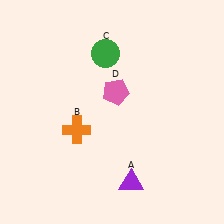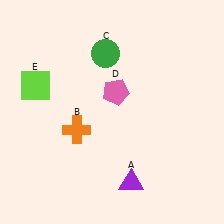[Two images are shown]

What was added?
A lime square (E) was added in Image 2.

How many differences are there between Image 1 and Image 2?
There is 1 difference between the two images.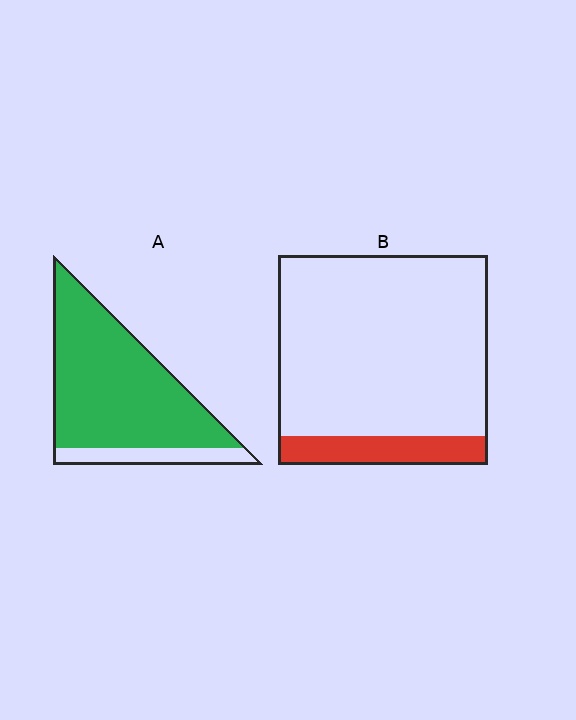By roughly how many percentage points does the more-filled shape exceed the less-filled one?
By roughly 70 percentage points (A over B).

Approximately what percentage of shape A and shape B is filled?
A is approximately 85% and B is approximately 15%.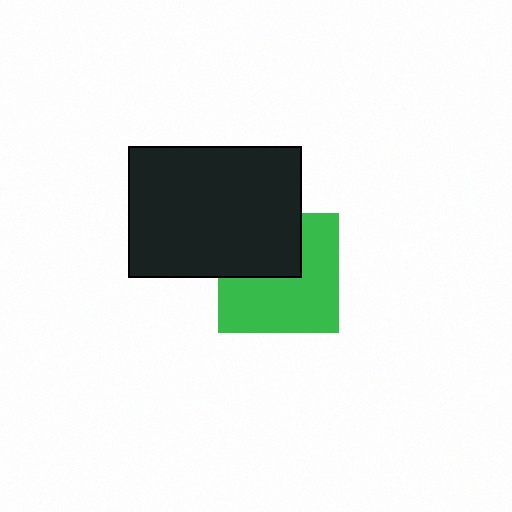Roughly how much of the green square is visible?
About half of it is visible (roughly 63%).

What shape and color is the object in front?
The object in front is a black rectangle.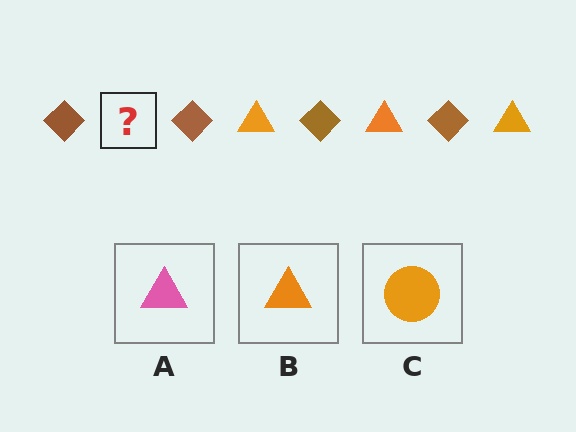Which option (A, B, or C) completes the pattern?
B.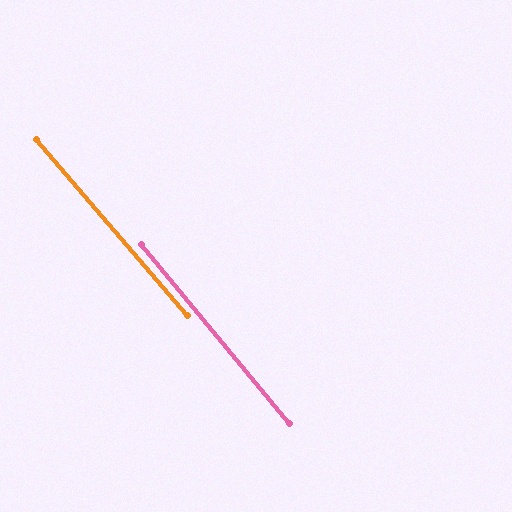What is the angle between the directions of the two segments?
Approximately 1 degree.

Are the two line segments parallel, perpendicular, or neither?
Parallel — their directions differ by only 0.9°.